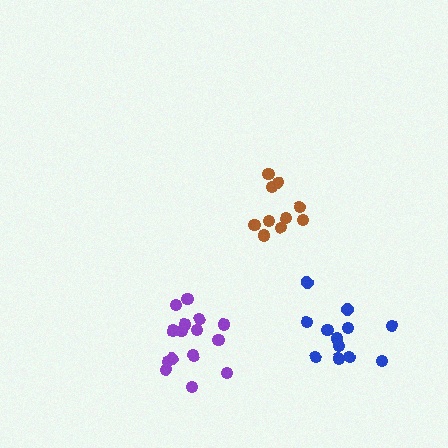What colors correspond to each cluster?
The clusters are colored: brown, blue, purple.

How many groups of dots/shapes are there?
There are 3 groups.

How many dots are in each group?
Group 1: 10 dots, Group 2: 12 dots, Group 3: 15 dots (37 total).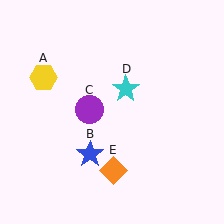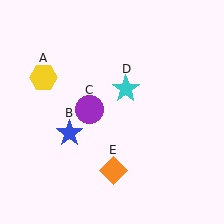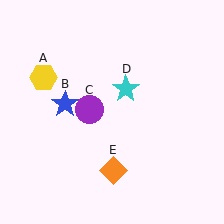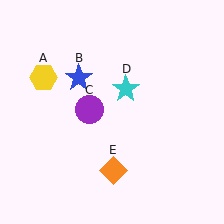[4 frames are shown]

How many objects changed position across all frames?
1 object changed position: blue star (object B).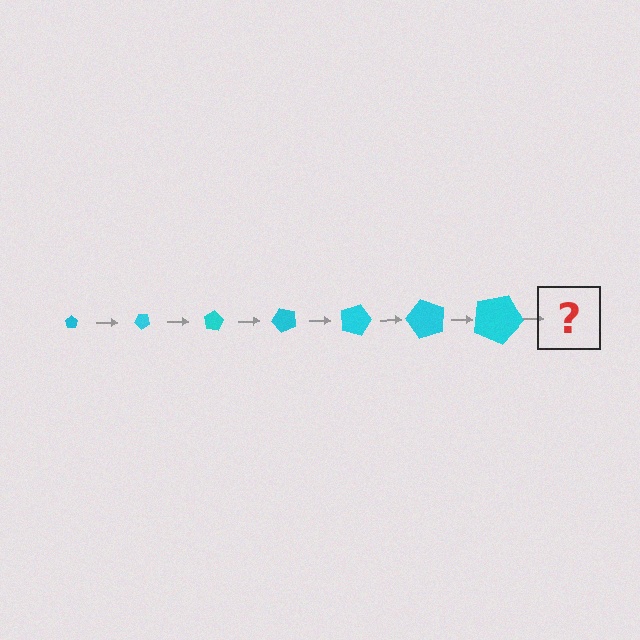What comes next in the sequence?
The next element should be a pentagon, larger than the previous one and rotated 280 degrees from the start.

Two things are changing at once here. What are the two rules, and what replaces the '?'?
The two rules are that the pentagon grows larger each step and it rotates 40 degrees each step. The '?' should be a pentagon, larger than the previous one and rotated 280 degrees from the start.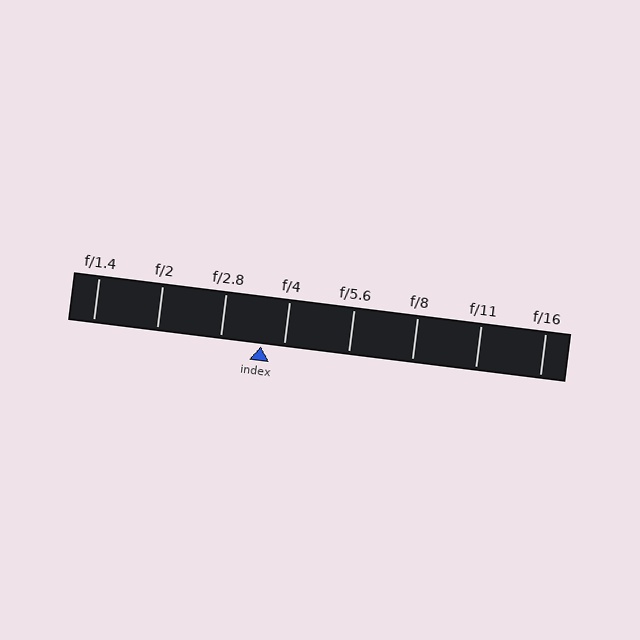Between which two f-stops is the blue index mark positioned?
The index mark is between f/2.8 and f/4.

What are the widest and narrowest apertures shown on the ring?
The widest aperture shown is f/1.4 and the narrowest is f/16.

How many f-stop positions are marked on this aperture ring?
There are 8 f-stop positions marked.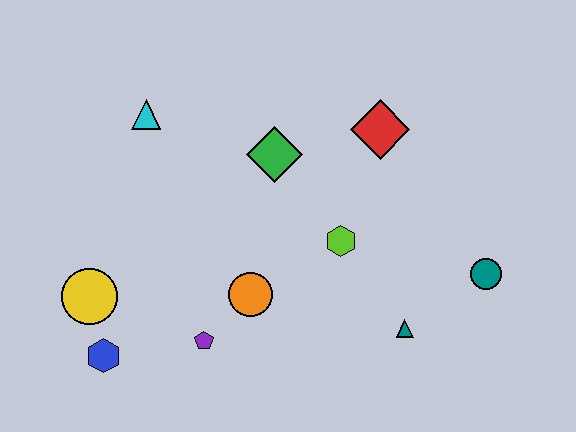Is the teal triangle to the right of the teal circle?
No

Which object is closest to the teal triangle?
The teal circle is closest to the teal triangle.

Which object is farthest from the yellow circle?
The teal circle is farthest from the yellow circle.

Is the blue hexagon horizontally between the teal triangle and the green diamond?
No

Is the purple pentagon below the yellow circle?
Yes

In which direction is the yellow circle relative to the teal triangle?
The yellow circle is to the left of the teal triangle.